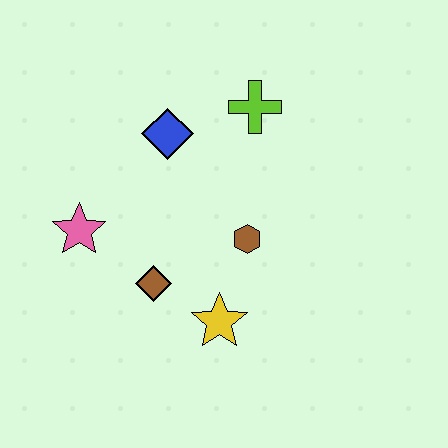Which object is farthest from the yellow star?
The lime cross is farthest from the yellow star.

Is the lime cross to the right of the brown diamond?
Yes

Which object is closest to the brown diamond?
The yellow star is closest to the brown diamond.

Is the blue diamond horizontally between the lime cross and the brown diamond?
Yes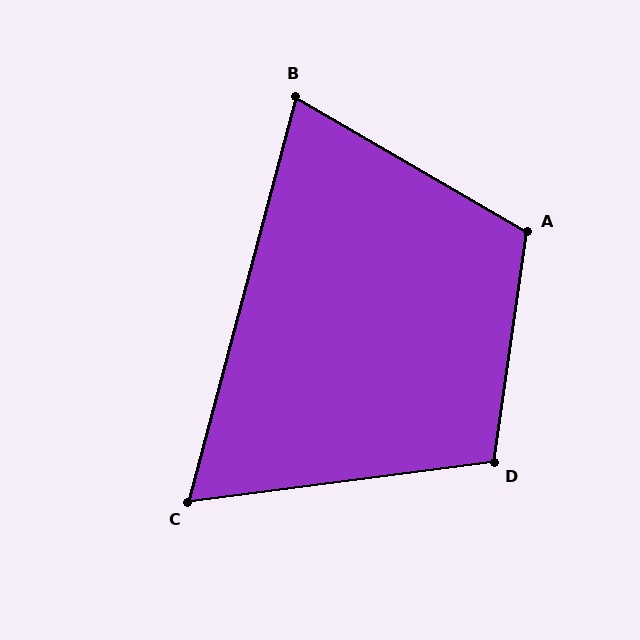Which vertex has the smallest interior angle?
C, at approximately 68 degrees.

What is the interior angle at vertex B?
Approximately 75 degrees (acute).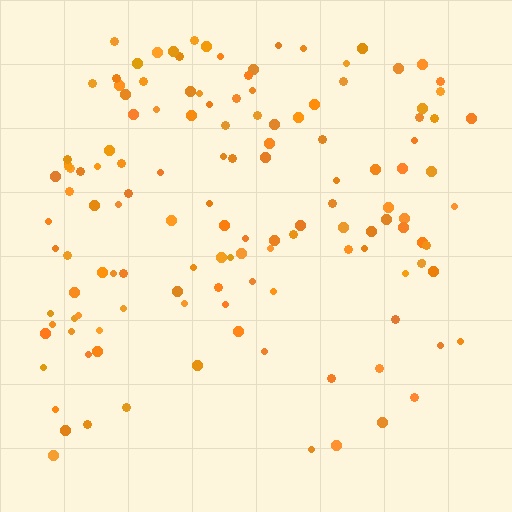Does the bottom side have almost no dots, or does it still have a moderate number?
Still a moderate number, just noticeably fewer than the top.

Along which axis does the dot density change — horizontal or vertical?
Vertical.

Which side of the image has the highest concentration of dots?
The top.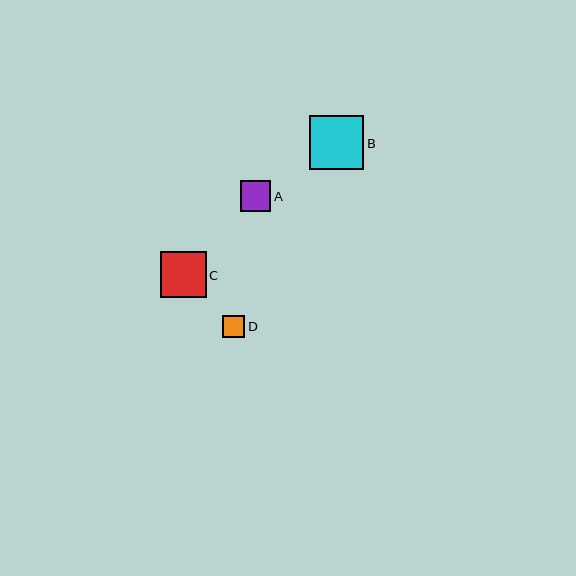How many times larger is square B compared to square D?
Square B is approximately 2.5 times the size of square D.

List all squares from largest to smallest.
From largest to smallest: B, C, A, D.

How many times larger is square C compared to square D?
Square C is approximately 2.1 times the size of square D.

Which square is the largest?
Square B is the largest with a size of approximately 54 pixels.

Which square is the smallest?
Square D is the smallest with a size of approximately 22 pixels.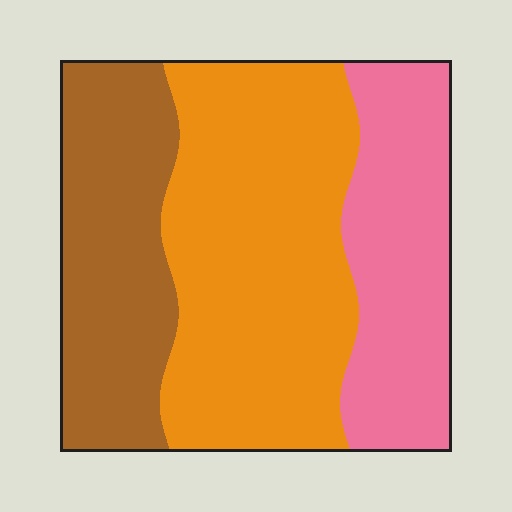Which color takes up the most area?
Orange, at roughly 45%.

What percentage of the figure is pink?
Pink covers 26% of the figure.